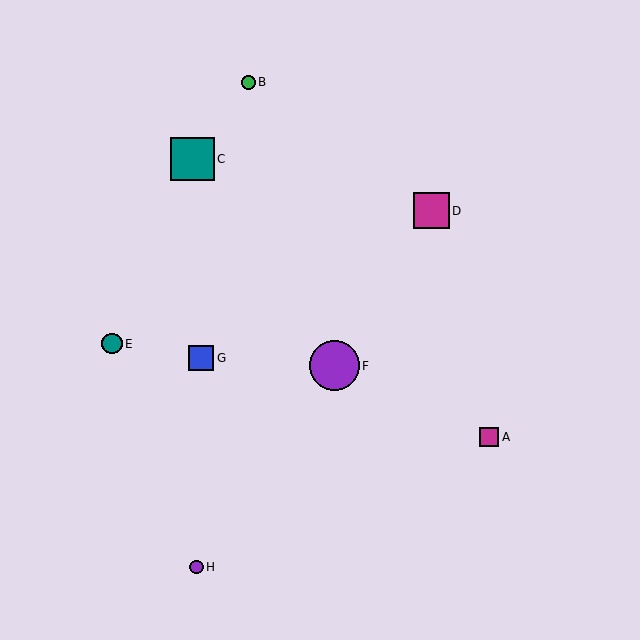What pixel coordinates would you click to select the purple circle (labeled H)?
Click at (196, 567) to select the purple circle H.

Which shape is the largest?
The purple circle (labeled F) is the largest.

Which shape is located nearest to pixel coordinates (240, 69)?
The green circle (labeled B) at (249, 82) is nearest to that location.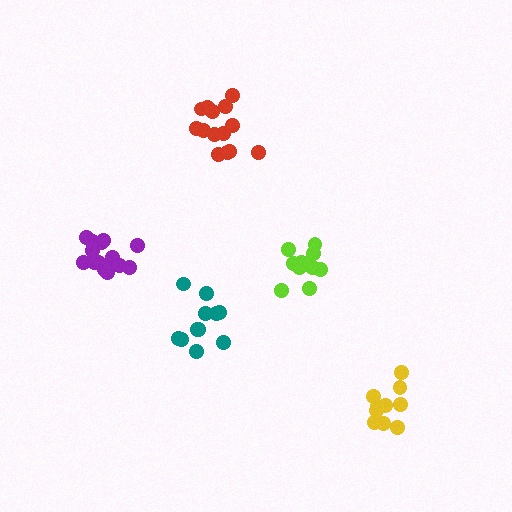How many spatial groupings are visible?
There are 5 spatial groupings.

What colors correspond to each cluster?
The clusters are colored: yellow, teal, red, lime, purple.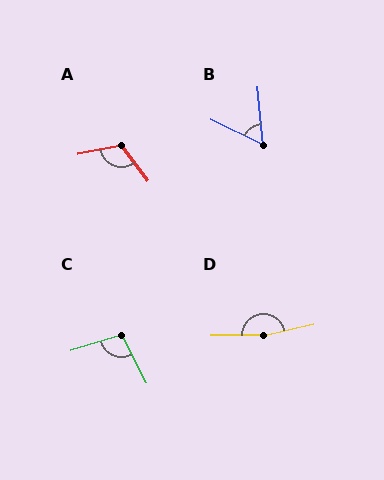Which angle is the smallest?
B, at approximately 58 degrees.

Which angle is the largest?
D, at approximately 167 degrees.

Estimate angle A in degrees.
Approximately 115 degrees.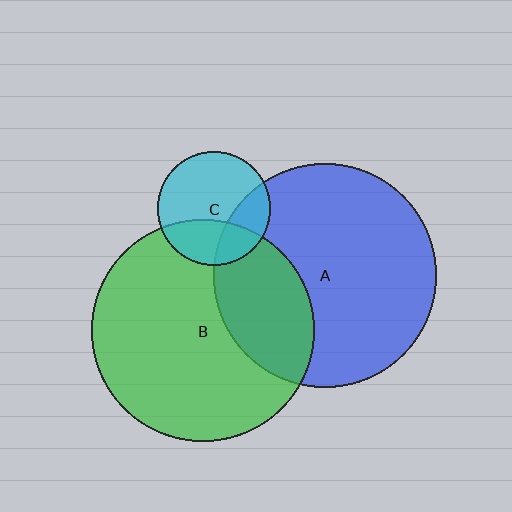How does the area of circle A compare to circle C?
Approximately 3.9 times.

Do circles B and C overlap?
Yes.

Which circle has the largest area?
Circle A (blue).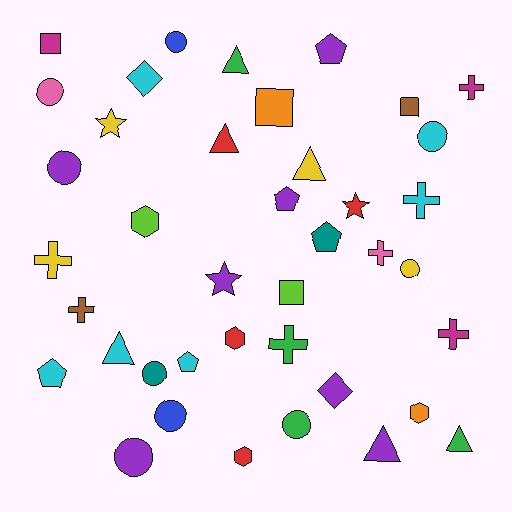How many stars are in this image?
There are 3 stars.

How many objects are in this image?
There are 40 objects.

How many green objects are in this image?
There are 4 green objects.